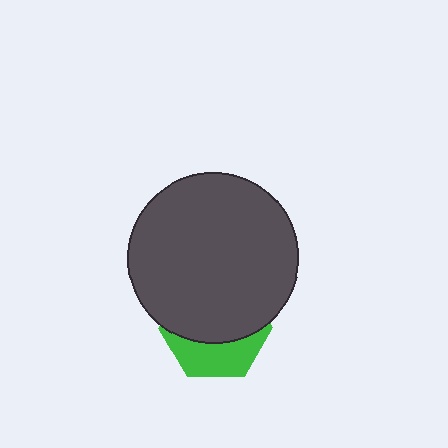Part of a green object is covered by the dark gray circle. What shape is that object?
It is a hexagon.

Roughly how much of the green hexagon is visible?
A small part of it is visible (roughly 37%).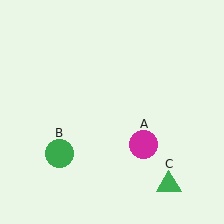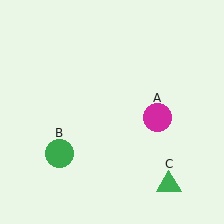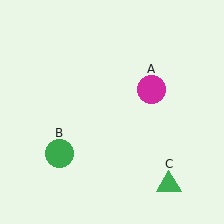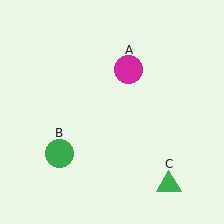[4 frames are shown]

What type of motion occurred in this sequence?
The magenta circle (object A) rotated counterclockwise around the center of the scene.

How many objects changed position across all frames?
1 object changed position: magenta circle (object A).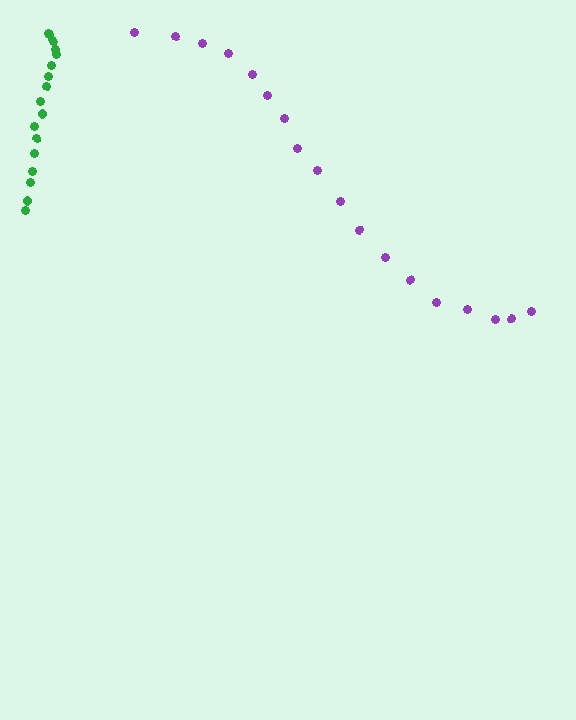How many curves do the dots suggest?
There are 2 distinct paths.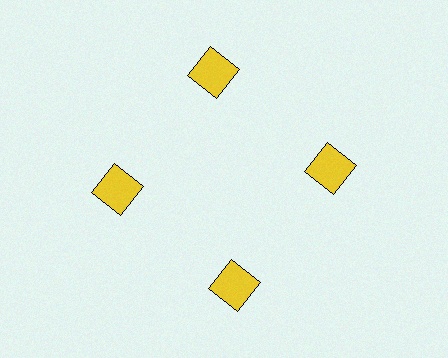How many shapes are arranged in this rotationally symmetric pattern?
There are 4 shapes, arranged in 4 groups of 1.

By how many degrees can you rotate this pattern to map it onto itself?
The pattern maps onto itself every 90 degrees of rotation.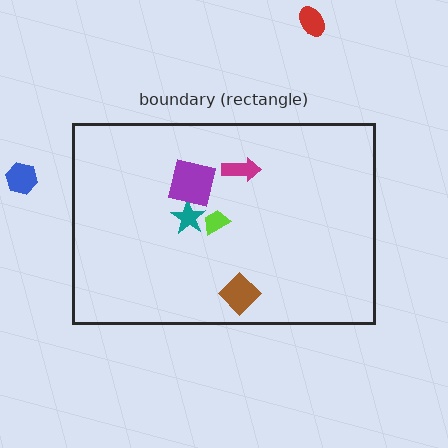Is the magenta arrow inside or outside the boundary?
Inside.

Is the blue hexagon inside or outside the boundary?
Outside.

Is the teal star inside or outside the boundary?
Inside.